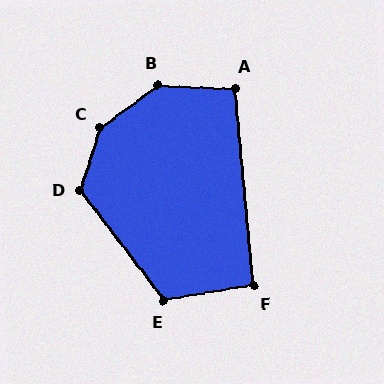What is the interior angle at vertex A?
Approximately 98 degrees (obtuse).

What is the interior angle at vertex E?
Approximately 118 degrees (obtuse).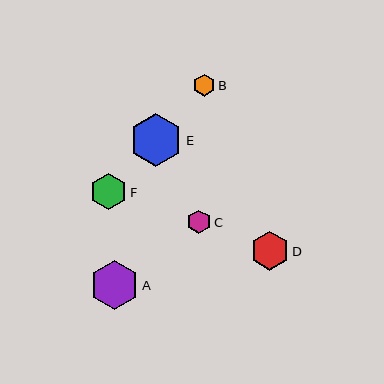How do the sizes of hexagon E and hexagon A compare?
Hexagon E and hexagon A are approximately the same size.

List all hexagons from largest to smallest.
From largest to smallest: E, A, D, F, C, B.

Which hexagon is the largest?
Hexagon E is the largest with a size of approximately 53 pixels.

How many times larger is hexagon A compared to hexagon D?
Hexagon A is approximately 1.2 times the size of hexagon D.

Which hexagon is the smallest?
Hexagon B is the smallest with a size of approximately 22 pixels.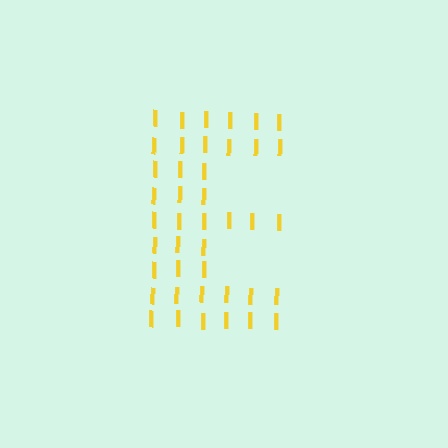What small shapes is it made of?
It is made of small letter I's.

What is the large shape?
The large shape is the letter E.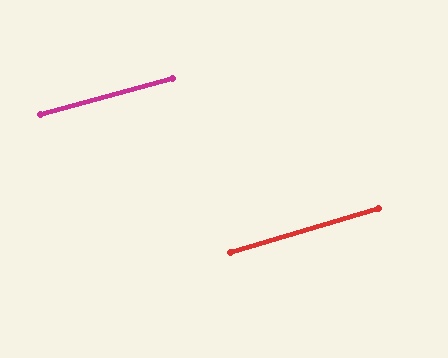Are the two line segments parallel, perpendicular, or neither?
Parallel — their directions differ by only 1.4°.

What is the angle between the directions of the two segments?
Approximately 1 degree.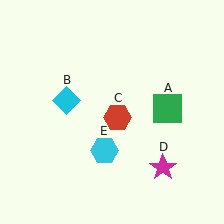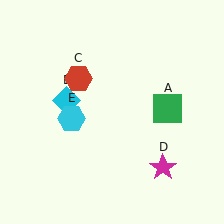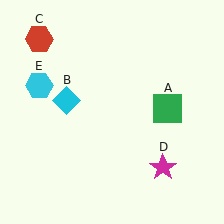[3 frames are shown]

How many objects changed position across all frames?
2 objects changed position: red hexagon (object C), cyan hexagon (object E).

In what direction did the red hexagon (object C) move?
The red hexagon (object C) moved up and to the left.